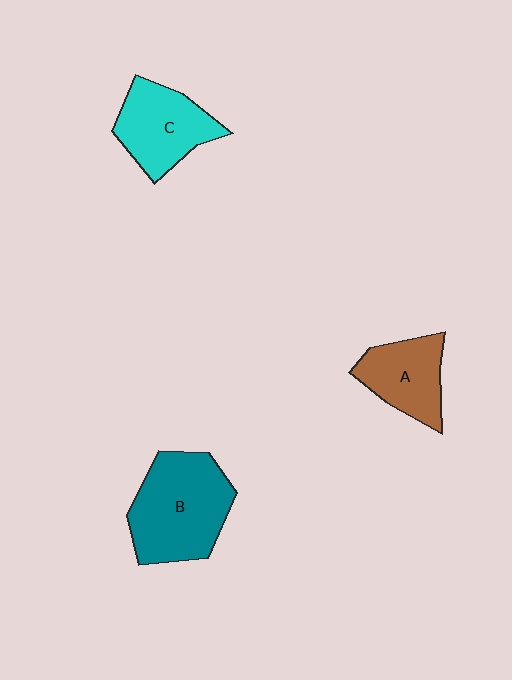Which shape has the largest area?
Shape B (teal).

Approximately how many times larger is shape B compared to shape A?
Approximately 1.6 times.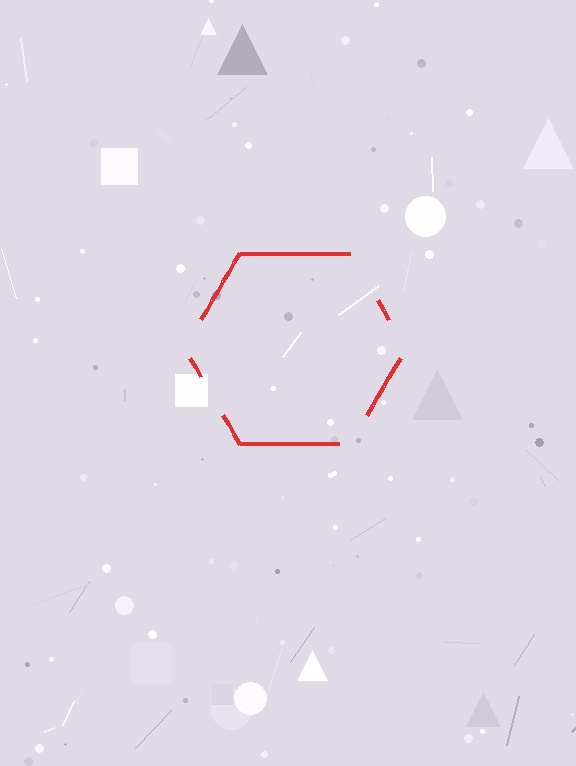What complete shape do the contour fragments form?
The contour fragments form a hexagon.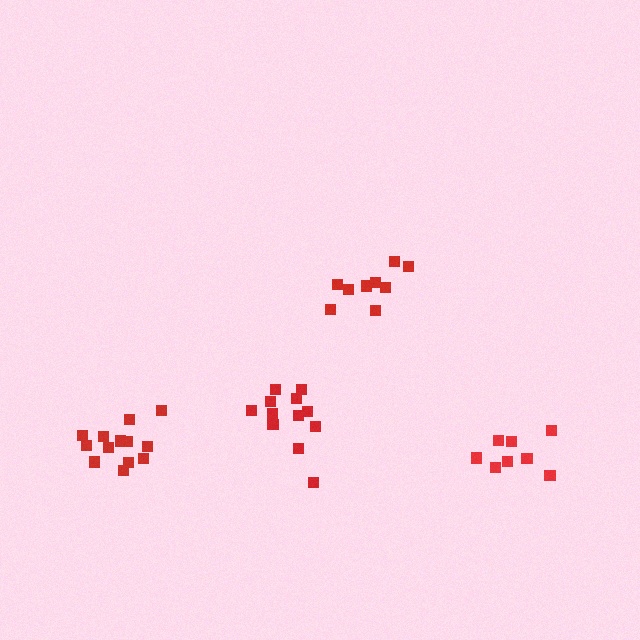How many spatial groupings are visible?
There are 4 spatial groupings.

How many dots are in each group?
Group 1: 12 dots, Group 2: 9 dots, Group 3: 13 dots, Group 4: 8 dots (42 total).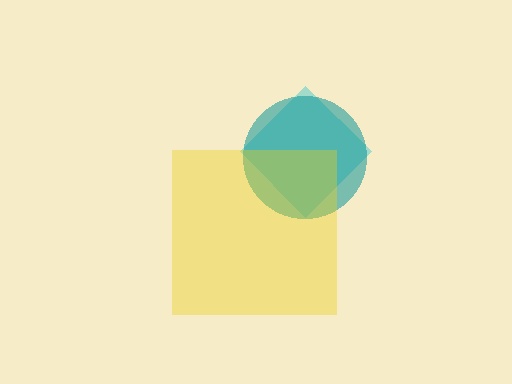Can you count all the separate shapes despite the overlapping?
Yes, there are 3 separate shapes.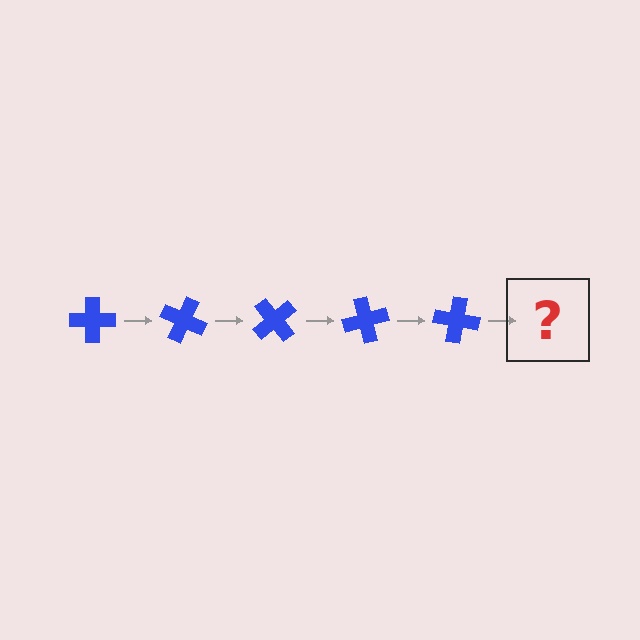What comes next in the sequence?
The next element should be a blue cross rotated 125 degrees.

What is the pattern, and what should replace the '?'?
The pattern is that the cross rotates 25 degrees each step. The '?' should be a blue cross rotated 125 degrees.